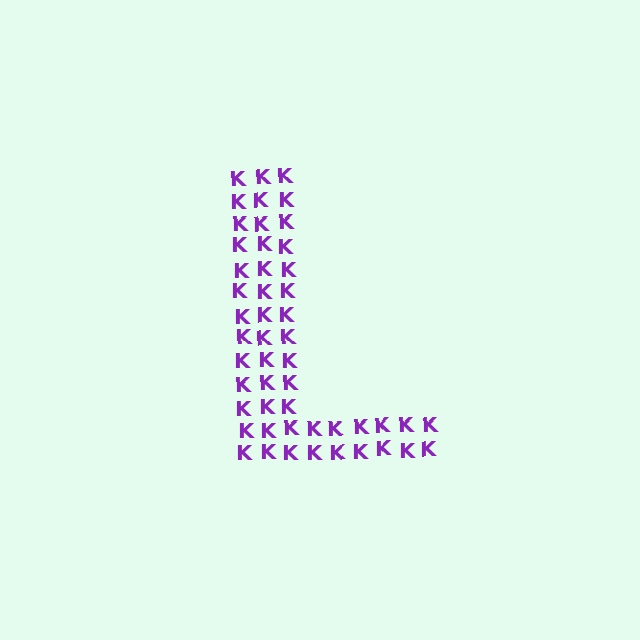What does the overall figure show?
The overall figure shows the letter L.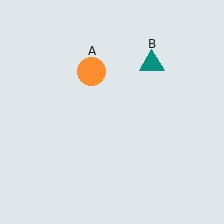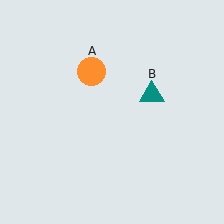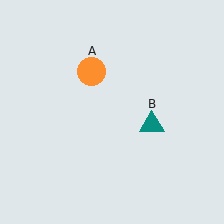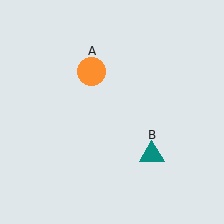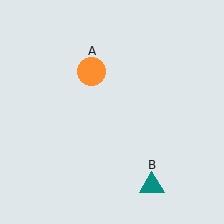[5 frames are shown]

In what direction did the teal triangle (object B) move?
The teal triangle (object B) moved down.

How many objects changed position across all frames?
1 object changed position: teal triangle (object B).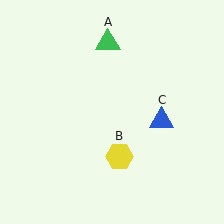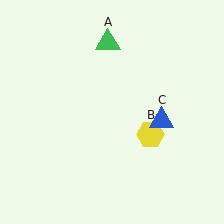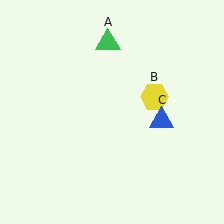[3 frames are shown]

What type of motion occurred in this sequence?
The yellow hexagon (object B) rotated counterclockwise around the center of the scene.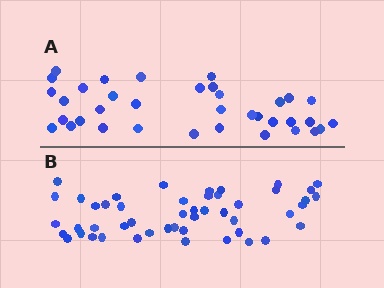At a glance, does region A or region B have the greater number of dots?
Region B (the bottom region) has more dots.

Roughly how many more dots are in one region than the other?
Region B has approximately 15 more dots than region A.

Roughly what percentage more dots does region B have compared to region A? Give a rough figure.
About 35% more.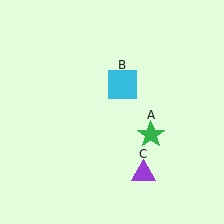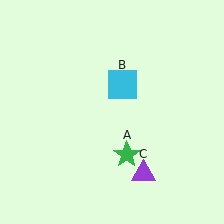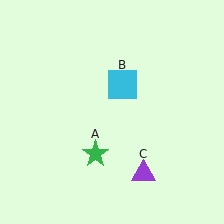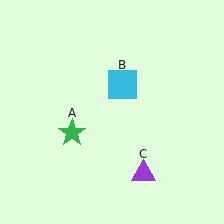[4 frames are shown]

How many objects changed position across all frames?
1 object changed position: green star (object A).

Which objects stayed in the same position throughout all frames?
Cyan square (object B) and purple triangle (object C) remained stationary.